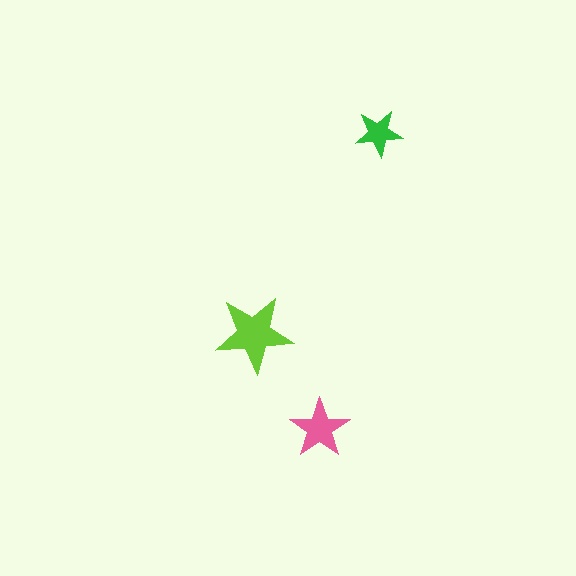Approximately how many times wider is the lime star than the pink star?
About 1.5 times wider.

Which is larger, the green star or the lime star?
The lime one.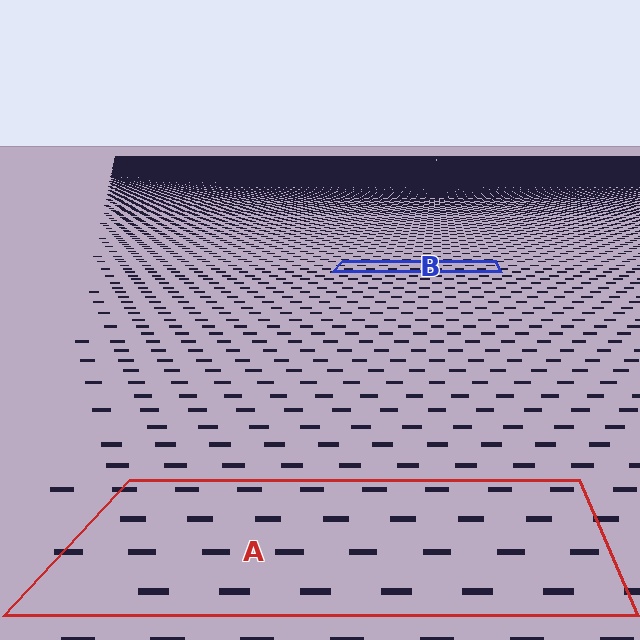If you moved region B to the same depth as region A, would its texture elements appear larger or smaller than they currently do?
They would appear larger. At a closer depth, the same texture elements are projected at a bigger on-screen size.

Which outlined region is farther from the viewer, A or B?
Region B is farther from the viewer — the texture elements inside it appear smaller and more densely packed.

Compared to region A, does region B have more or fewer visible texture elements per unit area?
Region B has more texture elements per unit area — they are packed more densely because it is farther away.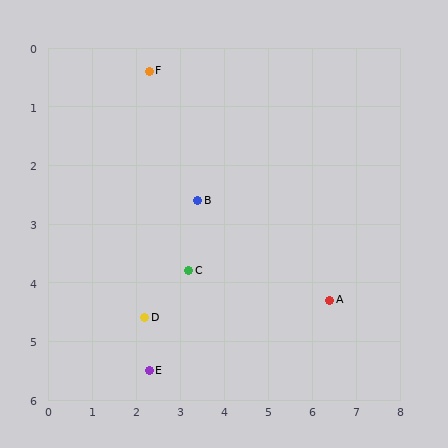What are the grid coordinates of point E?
Point E is at approximately (2.3, 5.5).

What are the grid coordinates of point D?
Point D is at approximately (2.2, 4.6).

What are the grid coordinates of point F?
Point F is at approximately (2.3, 0.4).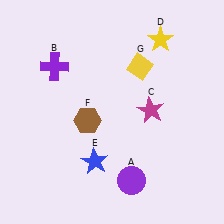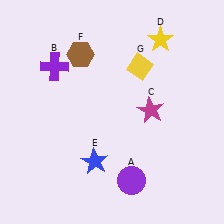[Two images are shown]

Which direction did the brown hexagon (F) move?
The brown hexagon (F) moved up.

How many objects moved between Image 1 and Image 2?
1 object moved between the two images.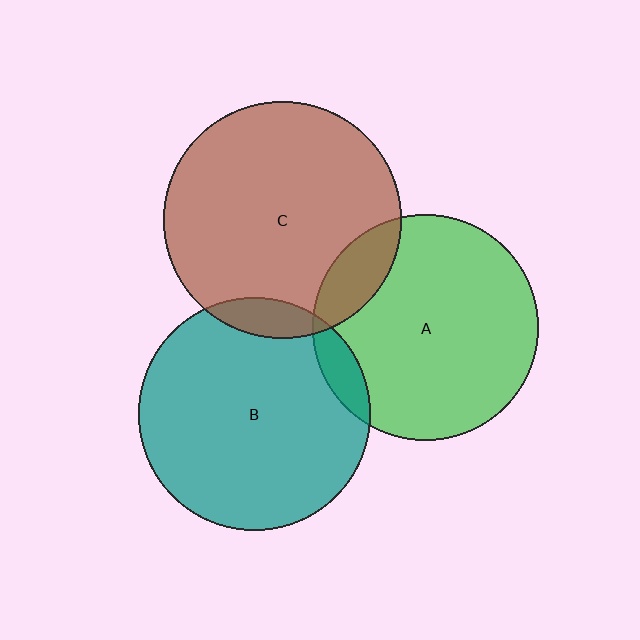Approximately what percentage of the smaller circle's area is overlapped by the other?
Approximately 15%.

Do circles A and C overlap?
Yes.